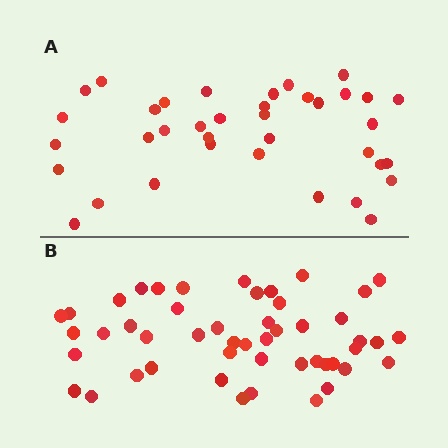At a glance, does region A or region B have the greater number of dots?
Region B (the bottom region) has more dots.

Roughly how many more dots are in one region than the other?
Region B has roughly 12 or so more dots than region A.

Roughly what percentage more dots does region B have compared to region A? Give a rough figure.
About 30% more.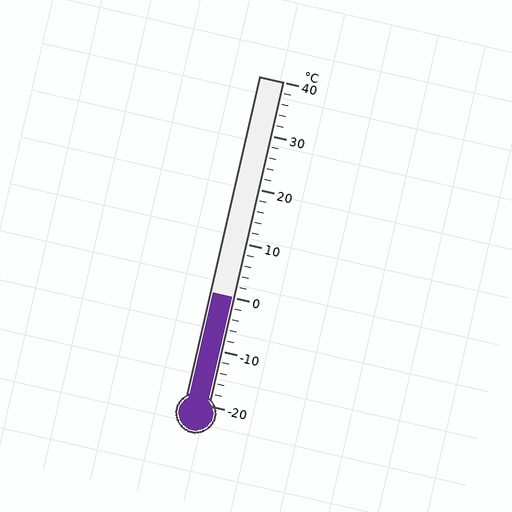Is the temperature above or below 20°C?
The temperature is below 20°C.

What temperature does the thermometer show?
The thermometer shows approximately 0°C.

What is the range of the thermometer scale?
The thermometer scale ranges from -20°C to 40°C.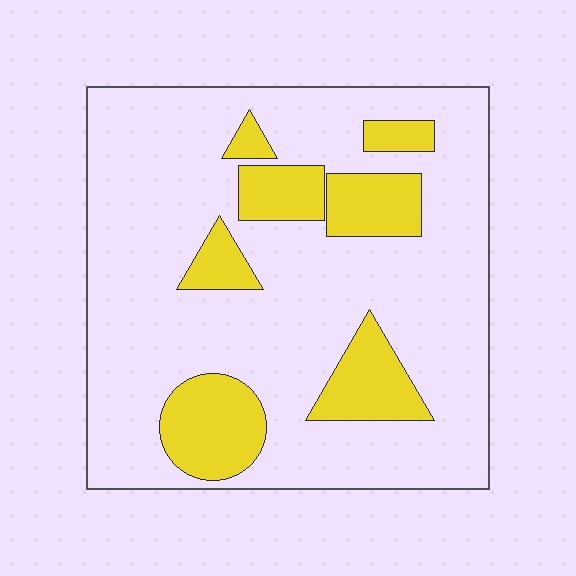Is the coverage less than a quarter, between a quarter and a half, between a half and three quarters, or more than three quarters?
Less than a quarter.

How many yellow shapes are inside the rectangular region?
7.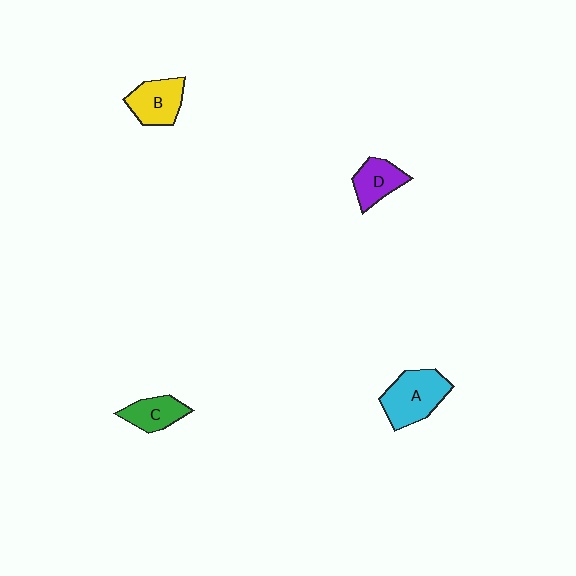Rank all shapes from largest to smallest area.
From largest to smallest: A (cyan), B (yellow), D (purple), C (green).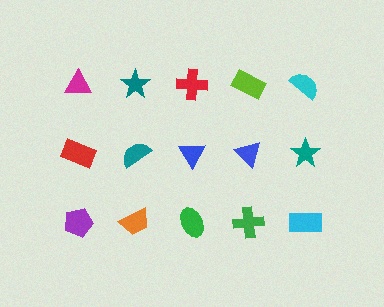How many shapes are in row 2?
5 shapes.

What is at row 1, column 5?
A cyan semicircle.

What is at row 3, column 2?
An orange trapezoid.